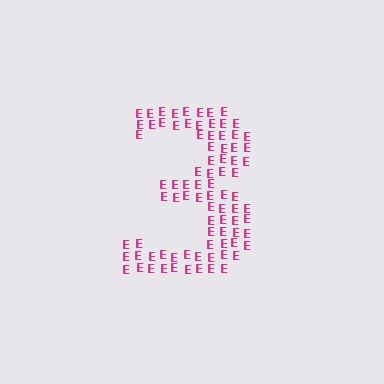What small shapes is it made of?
It is made of small letter E's.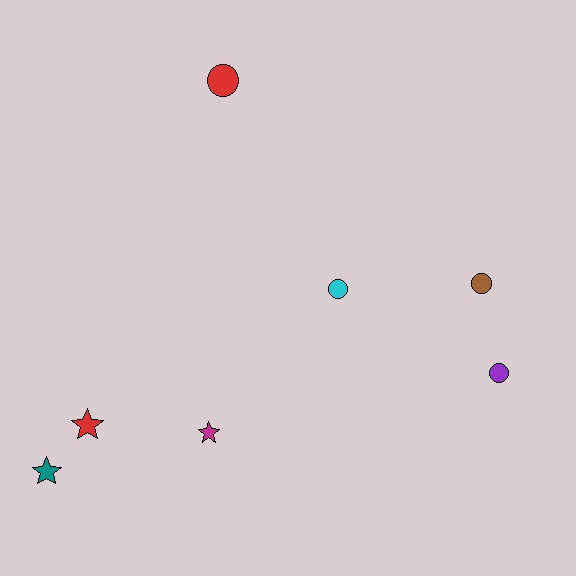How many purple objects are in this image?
There is 1 purple object.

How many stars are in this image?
There are 3 stars.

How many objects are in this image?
There are 7 objects.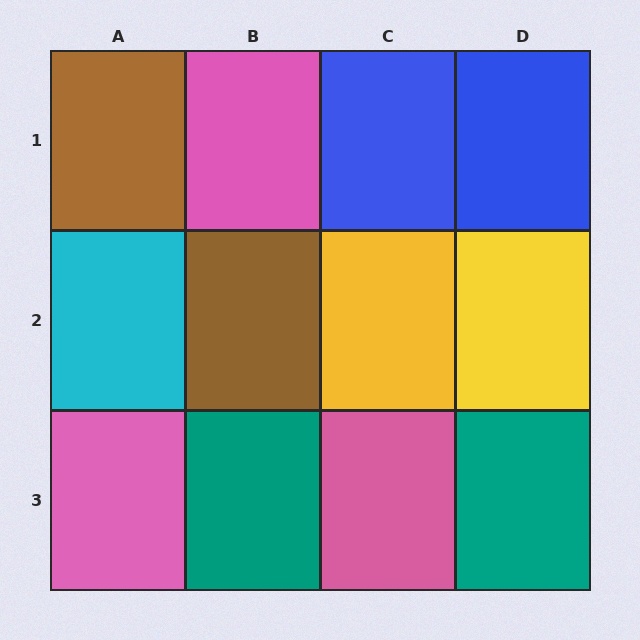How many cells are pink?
3 cells are pink.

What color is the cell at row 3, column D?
Teal.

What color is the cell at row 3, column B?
Teal.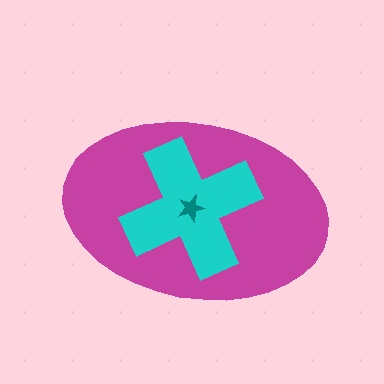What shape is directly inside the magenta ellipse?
The cyan cross.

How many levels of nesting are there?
3.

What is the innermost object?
The teal star.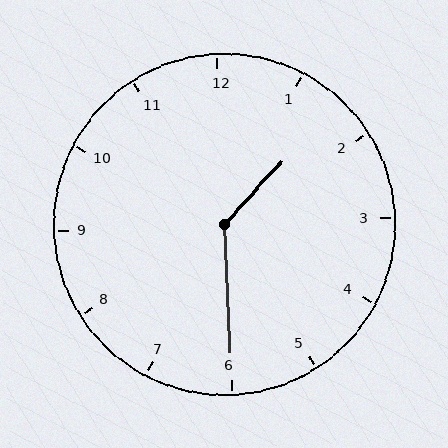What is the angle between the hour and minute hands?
Approximately 135 degrees.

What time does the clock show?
1:30.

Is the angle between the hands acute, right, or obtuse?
It is obtuse.